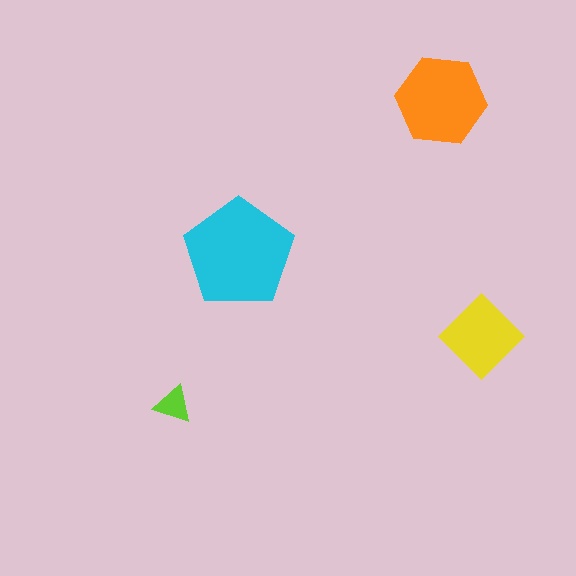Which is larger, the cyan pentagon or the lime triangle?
The cyan pentagon.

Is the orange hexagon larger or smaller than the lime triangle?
Larger.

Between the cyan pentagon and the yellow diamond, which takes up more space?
The cyan pentagon.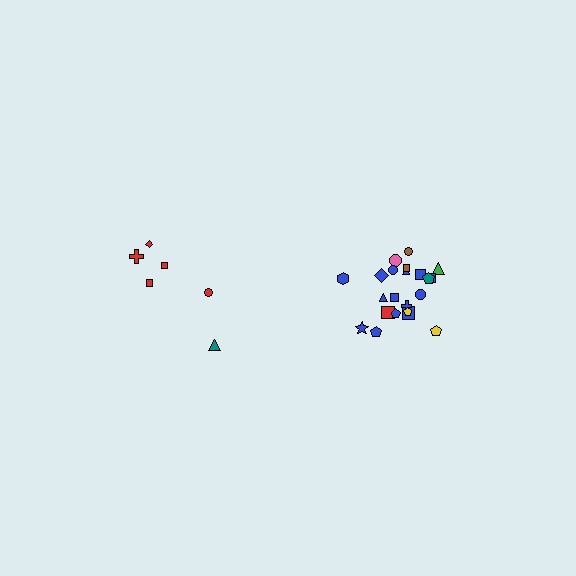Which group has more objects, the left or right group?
The right group.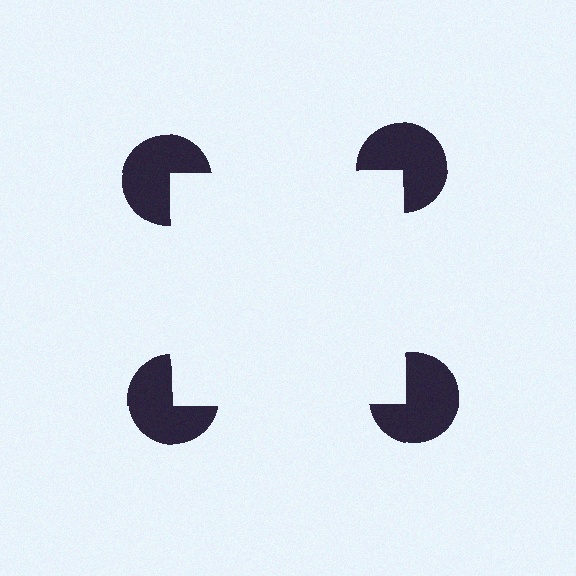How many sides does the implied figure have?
4 sides.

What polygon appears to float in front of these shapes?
An illusory square — its edges are inferred from the aligned wedge cuts in the pac-man discs, not physically drawn.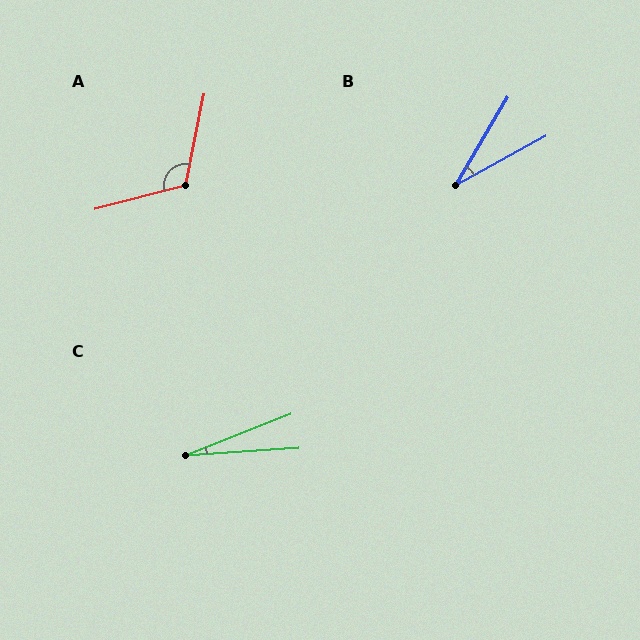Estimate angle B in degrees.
Approximately 31 degrees.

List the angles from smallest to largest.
C (18°), B (31°), A (116°).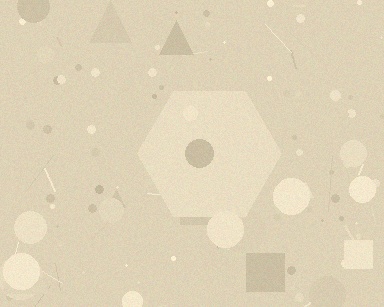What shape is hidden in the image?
A hexagon is hidden in the image.